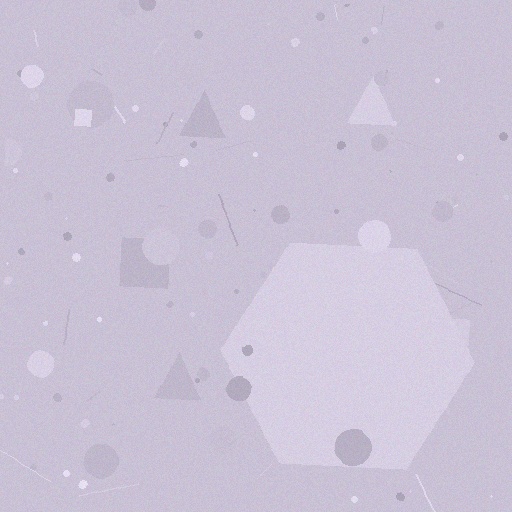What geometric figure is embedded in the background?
A hexagon is embedded in the background.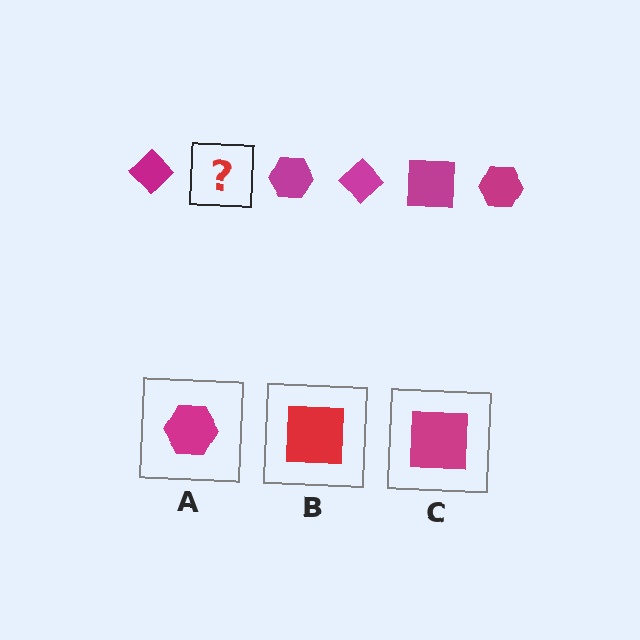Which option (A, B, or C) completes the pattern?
C.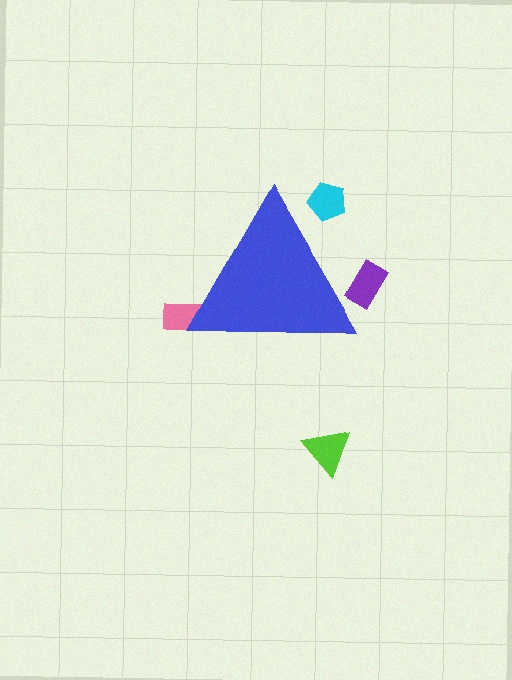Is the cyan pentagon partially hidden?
Yes, the cyan pentagon is partially hidden behind the blue triangle.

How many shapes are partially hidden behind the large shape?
3 shapes are partially hidden.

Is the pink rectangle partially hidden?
Yes, the pink rectangle is partially hidden behind the blue triangle.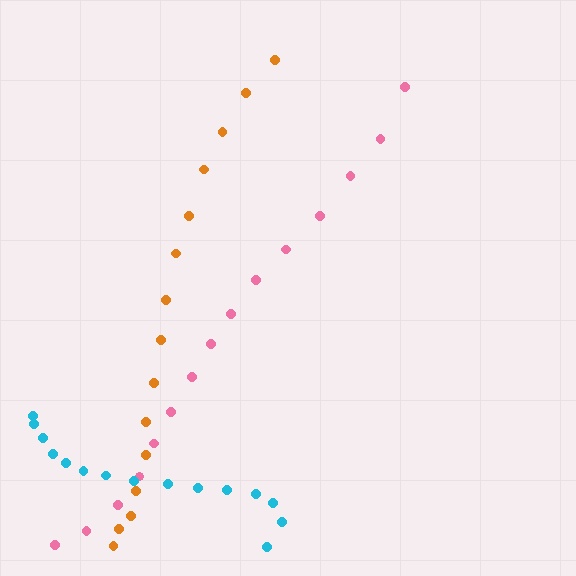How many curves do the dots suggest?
There are 3 distinct paths.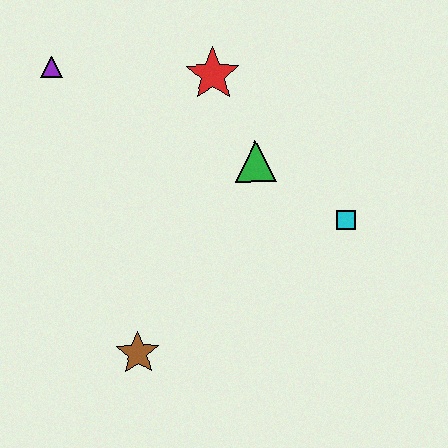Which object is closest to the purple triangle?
The red star is closest to the purple triangle.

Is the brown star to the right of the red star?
No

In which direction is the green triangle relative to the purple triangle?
The green triangle is to the right of the purple triangle.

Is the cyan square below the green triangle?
Yes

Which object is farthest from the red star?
The brown star is farthest from the red star.